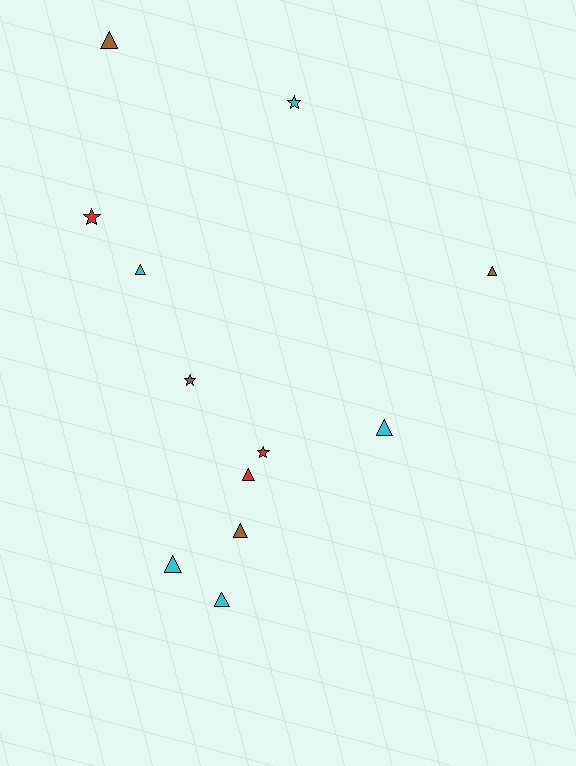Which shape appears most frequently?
Triangle, with 8 objects.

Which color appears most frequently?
Cyan, with 5 objects.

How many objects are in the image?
There are 12 objects.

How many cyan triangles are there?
There are 4 cyan triangles.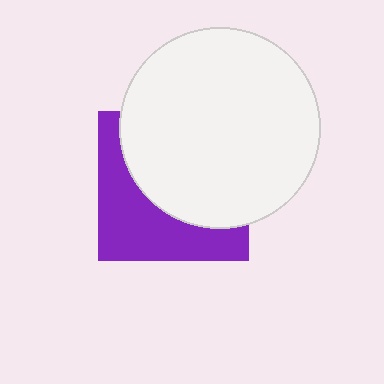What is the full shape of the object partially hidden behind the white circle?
The partially hidden object is a purple square.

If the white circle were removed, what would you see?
You would see the complete purple square.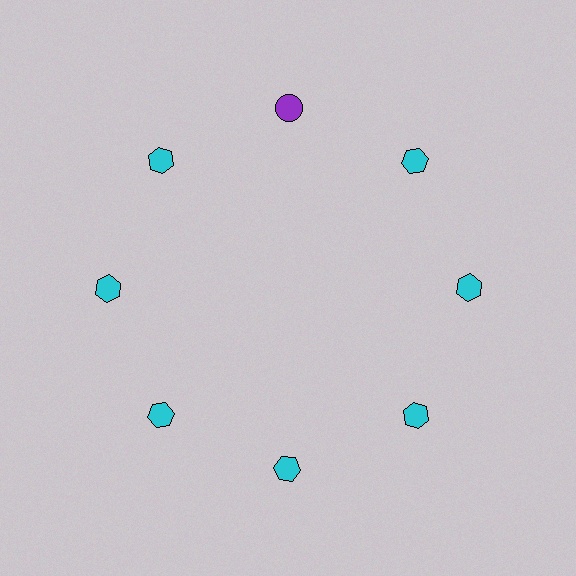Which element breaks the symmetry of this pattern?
The purple circle at roughly the 12 o'clock position breaks the symmetry. All other shapes are cyan hexagons.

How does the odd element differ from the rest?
It differs in both color (purple instead of cyan) and shape (circle instead of hexagon).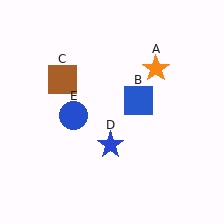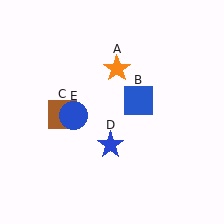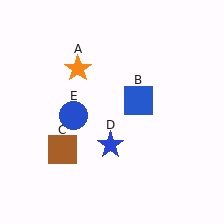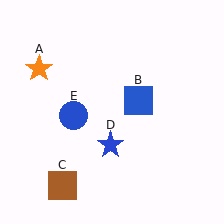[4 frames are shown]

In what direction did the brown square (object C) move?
The brown square (object C) moved down.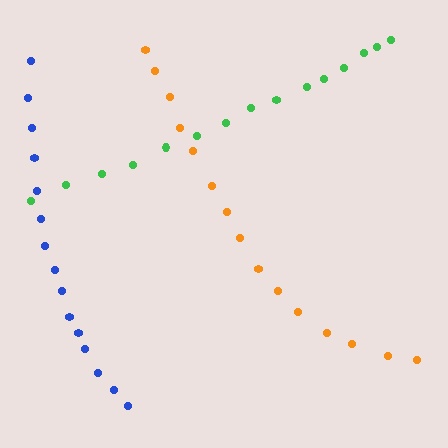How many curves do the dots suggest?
There are 3 distinct paths.